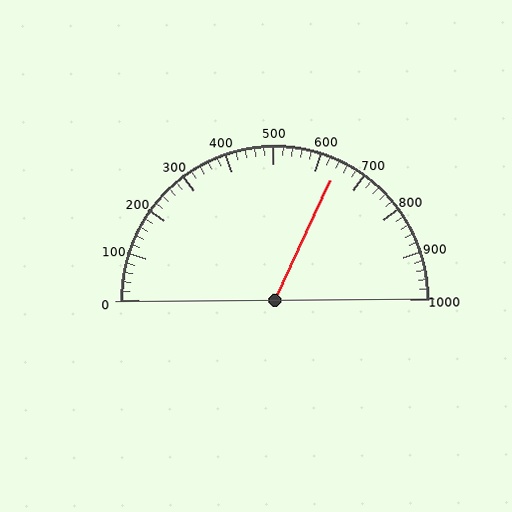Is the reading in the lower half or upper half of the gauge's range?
The reading is in the upper half of the range (0 to 1000).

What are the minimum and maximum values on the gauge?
The gauge ranges from 0 to 1000.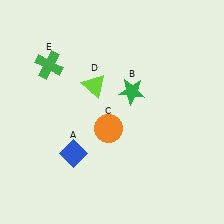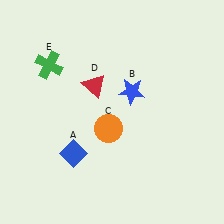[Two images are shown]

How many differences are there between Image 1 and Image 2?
There are 2 differences between the two images.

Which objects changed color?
B changed from green to blue. D changed from lime to red.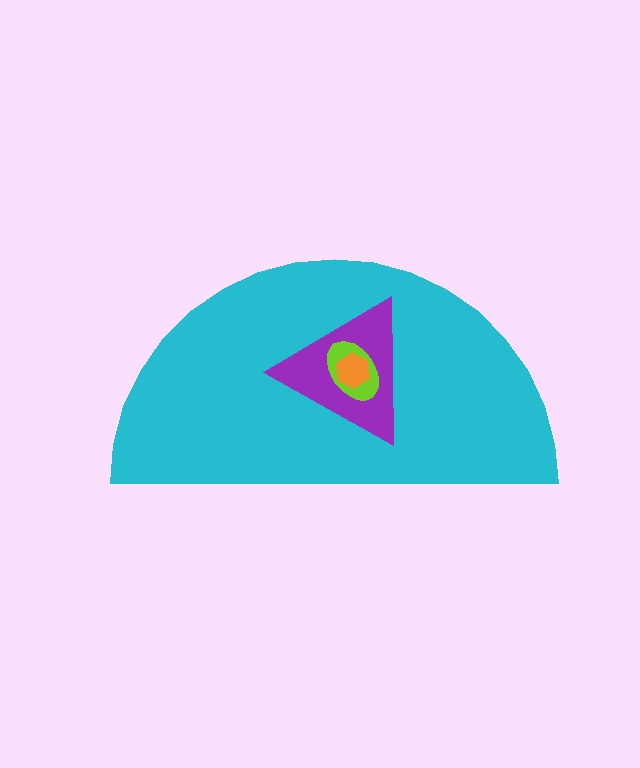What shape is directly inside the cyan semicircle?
The purple triangle.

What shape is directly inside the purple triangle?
The lime ellipse.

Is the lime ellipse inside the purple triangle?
Yes.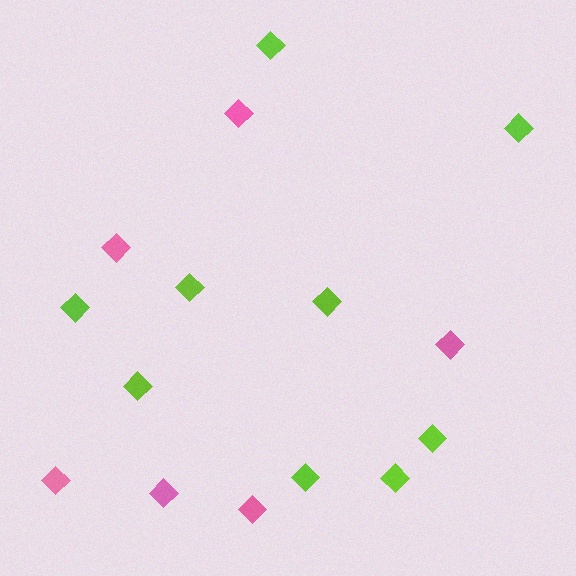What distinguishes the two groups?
There are 2 groups: one group of pink diamonds (6) and one group of lime diamonds (9).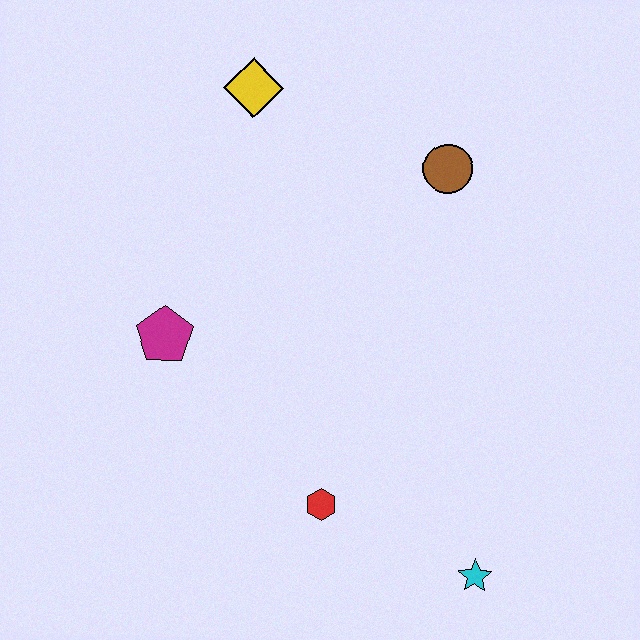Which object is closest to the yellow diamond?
The brown circle is closest to the yellow diamond.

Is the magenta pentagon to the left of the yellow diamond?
Yes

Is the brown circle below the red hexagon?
No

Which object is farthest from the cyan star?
The yellow diamond is farthest from the cyan star.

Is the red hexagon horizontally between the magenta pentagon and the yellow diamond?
No